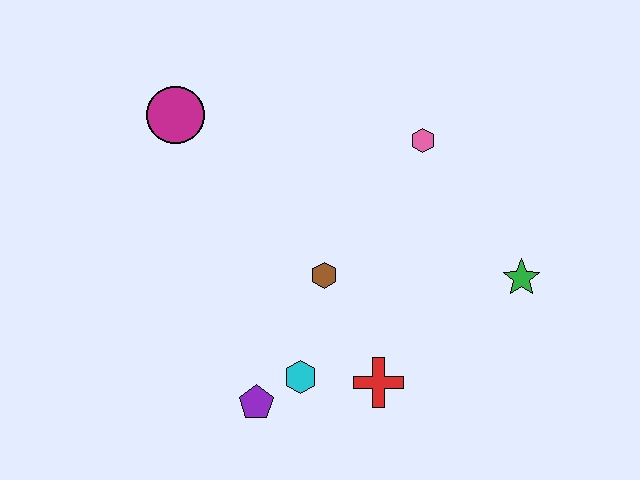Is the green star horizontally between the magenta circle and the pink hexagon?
No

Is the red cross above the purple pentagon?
Yes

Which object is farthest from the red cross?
The magenta circle is farthest from the red cross.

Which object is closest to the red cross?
The cyan hexagon is closest to the red cross.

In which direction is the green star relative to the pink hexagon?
The green star is below the pink hexagon.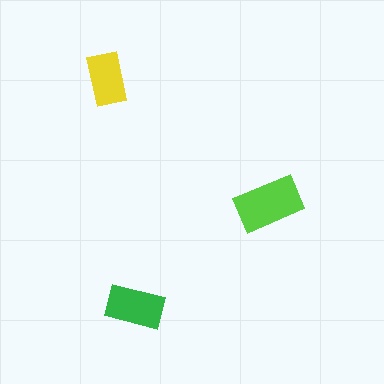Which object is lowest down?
The green rectangle is bottommost.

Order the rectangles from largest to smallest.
the lime one, the green one, the yellow one.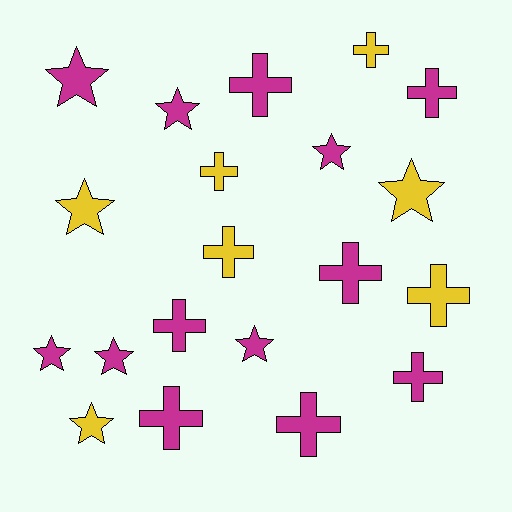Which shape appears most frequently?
Cross, with 11 objects.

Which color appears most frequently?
Magenta, with 13 objects.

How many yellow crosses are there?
There are 4 yellow crosses.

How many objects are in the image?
There are 20 objects.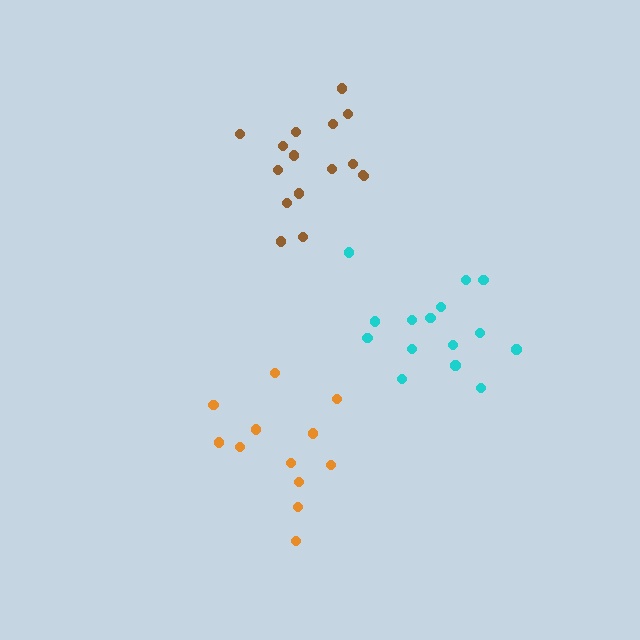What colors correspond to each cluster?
The clusters are colored: cyan, brown, orange.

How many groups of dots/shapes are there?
There are 3 groups.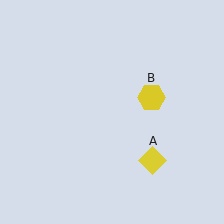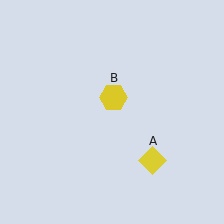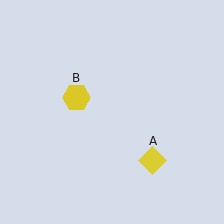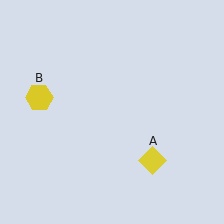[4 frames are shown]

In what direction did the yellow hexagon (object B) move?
The yellow hexagon (object B) moved left.